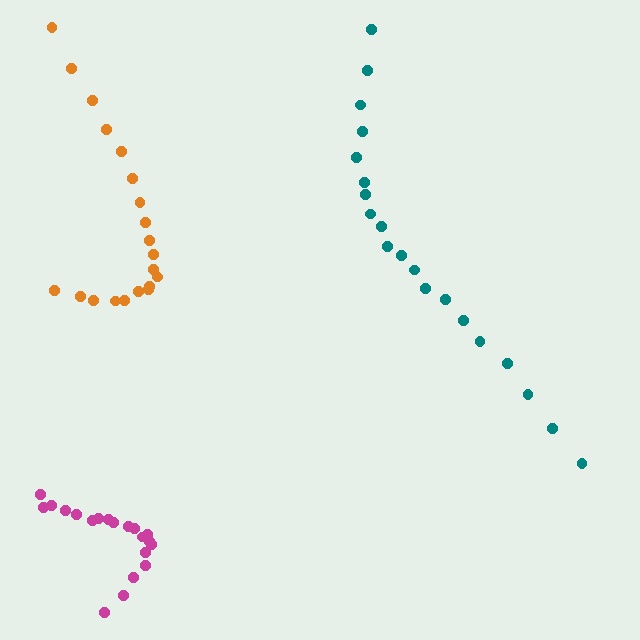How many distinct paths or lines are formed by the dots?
There are 3 distinct paths.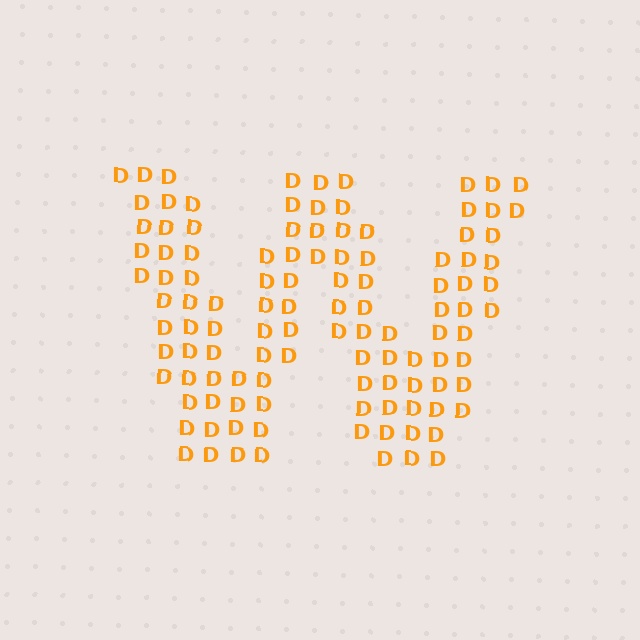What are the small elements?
The small elements are letter D's.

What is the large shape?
The large shape is the letter W.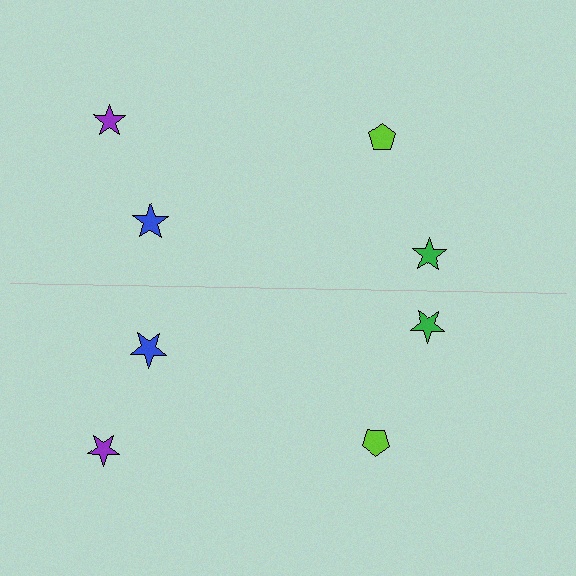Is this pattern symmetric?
Yes, this pattern has bilateral (reflection) symmetry.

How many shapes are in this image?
There are 8 shapes in this image.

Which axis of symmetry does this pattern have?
The pattern has a horizontal axis of symmetry running through the center of the image.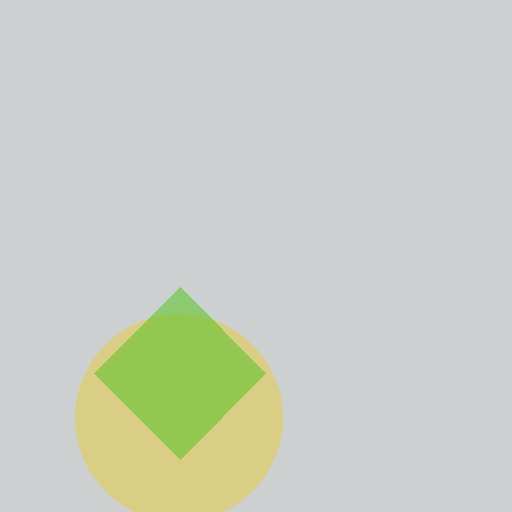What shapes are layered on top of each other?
The layered shapes are: a yellow circle, a lime diamond.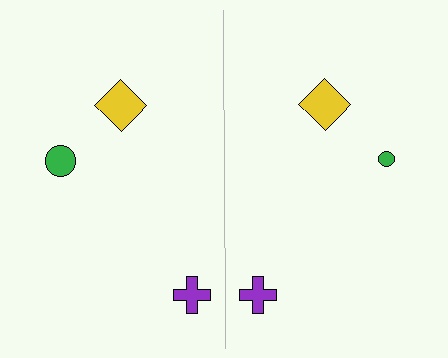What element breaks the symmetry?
The green circle on the right side has a different size than its mirror counterpart.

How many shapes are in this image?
There are 6 shapes in this image.